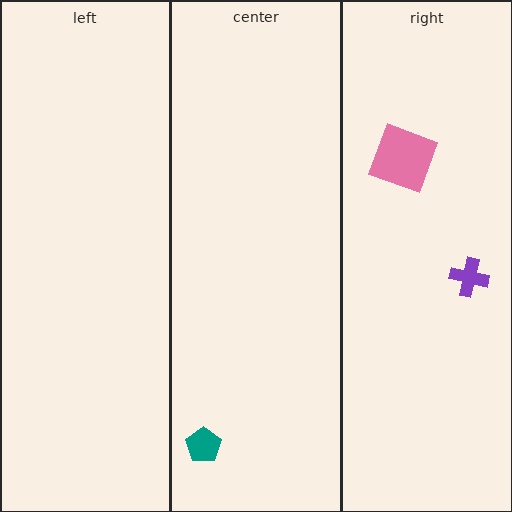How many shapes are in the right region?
2.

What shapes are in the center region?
The teal pentagon.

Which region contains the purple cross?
The right region.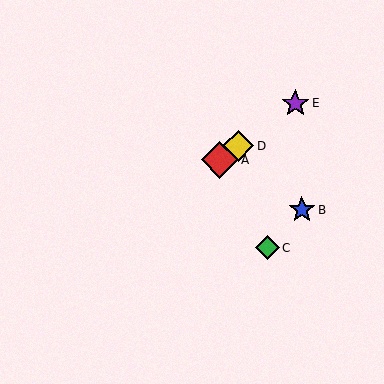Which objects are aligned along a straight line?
Objects A, D, E are aligned along a straight line.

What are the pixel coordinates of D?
Object D is at (238, 146).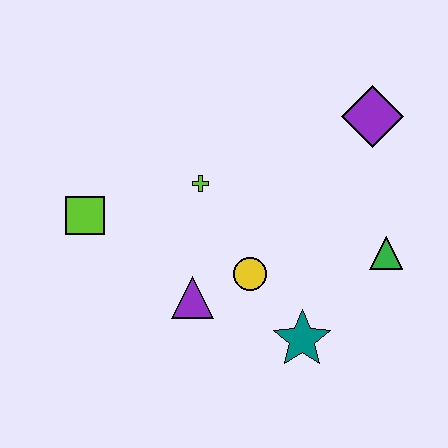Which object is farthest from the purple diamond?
The lime square is farthest from the purple diamond.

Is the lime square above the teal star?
Yes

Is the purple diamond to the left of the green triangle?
Yes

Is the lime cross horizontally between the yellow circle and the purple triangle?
Yes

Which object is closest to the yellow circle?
The purple triangle is closest to the yellow circle.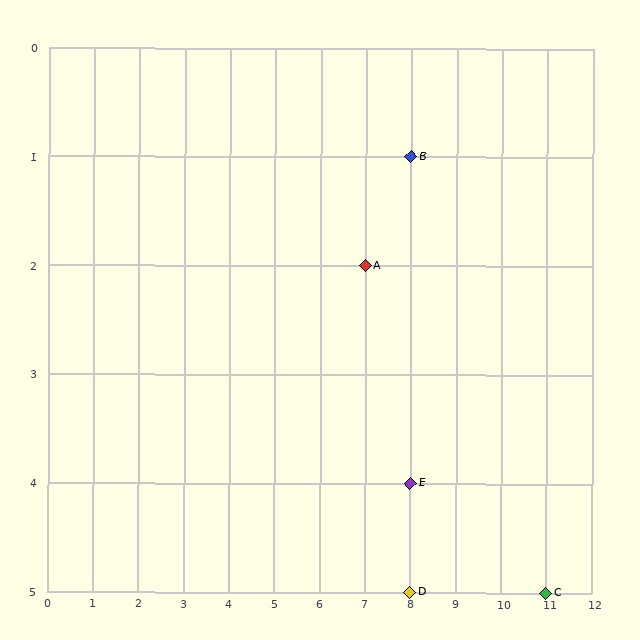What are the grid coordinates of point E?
Point E is at grid coordinates (8, 4).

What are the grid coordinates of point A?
Point A is at grid coordinates (7, 2).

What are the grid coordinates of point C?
Point C is at grid coordinates (11, 5).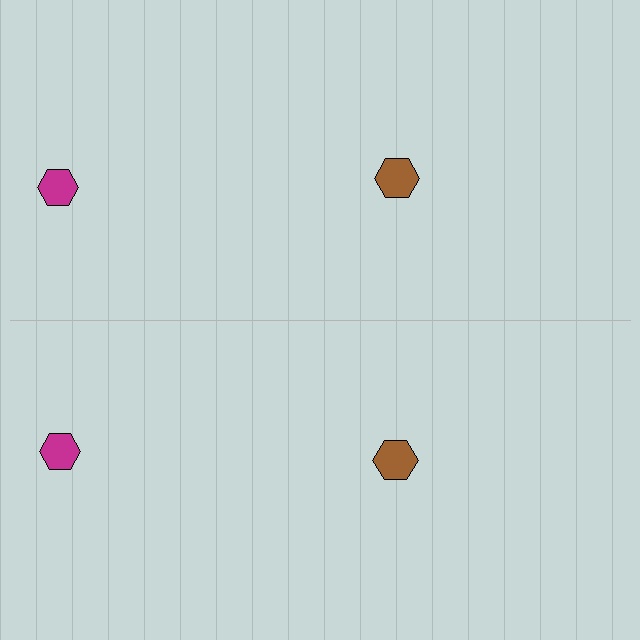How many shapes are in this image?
There are 4 shapes in this image.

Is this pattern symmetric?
Yes, this pattern has bilateral (reflection) symmetry.